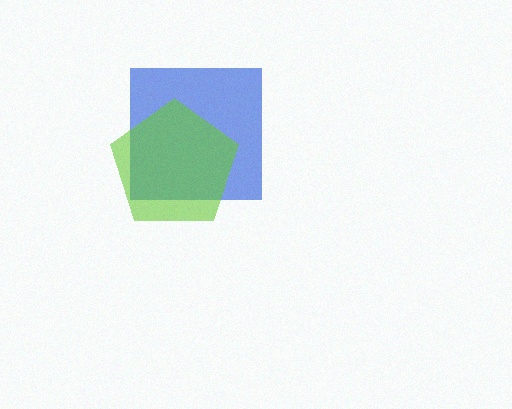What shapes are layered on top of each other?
The layered shapes are: a blue square, a lime pentagon.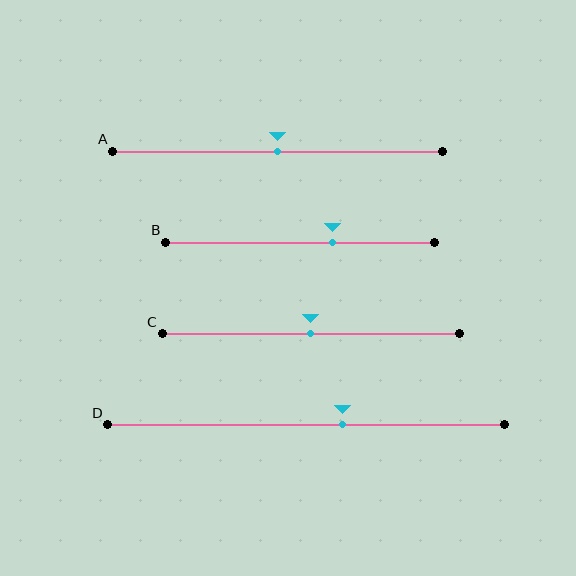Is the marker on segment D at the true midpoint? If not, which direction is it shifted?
No, the marker on segment D is shifted to the right by about 9% of the segment length.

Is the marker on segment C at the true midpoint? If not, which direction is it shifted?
Yes, the marker on segment C is at the true midpoint.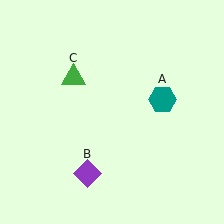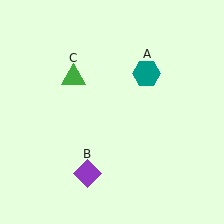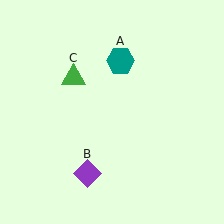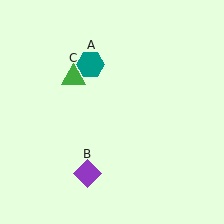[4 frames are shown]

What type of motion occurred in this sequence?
The teal hexagon (object A) rotated counterclockwise around the center of the scene.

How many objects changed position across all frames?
1 object changed position: teal hexagon (object A).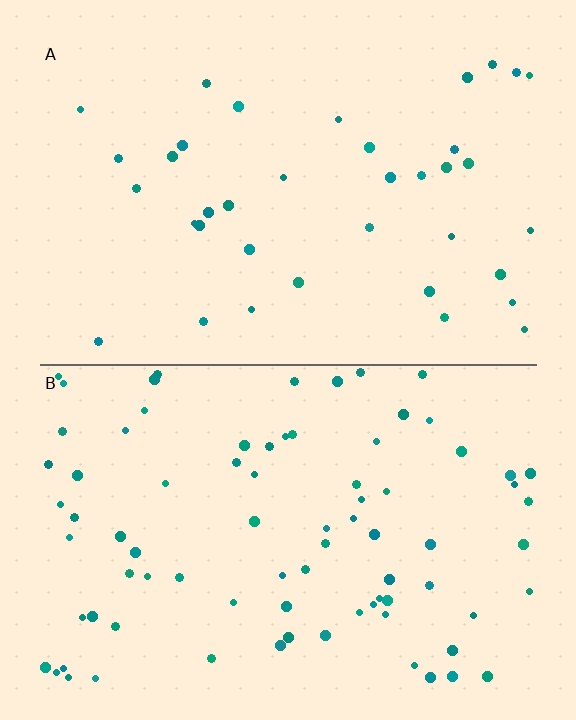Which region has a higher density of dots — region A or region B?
B (the bottom).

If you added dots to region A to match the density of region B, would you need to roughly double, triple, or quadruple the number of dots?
Approximately double.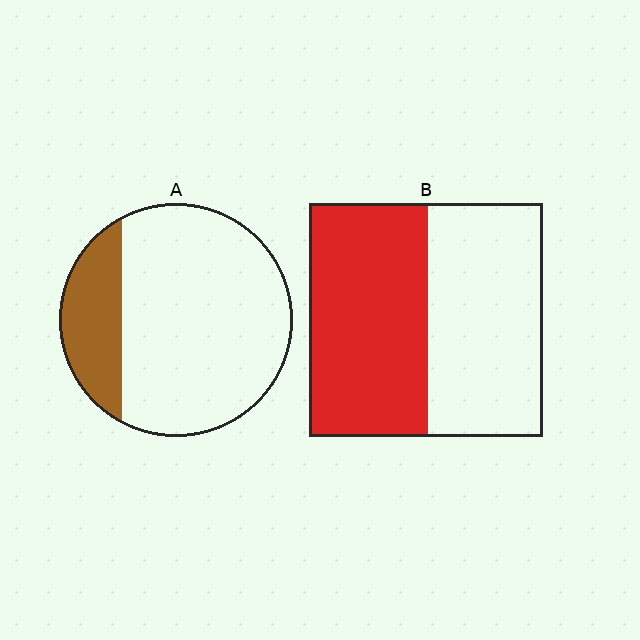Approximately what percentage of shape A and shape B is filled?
A is approximately 20% and B is approximately 50%.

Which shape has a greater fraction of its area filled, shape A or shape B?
Shape B.